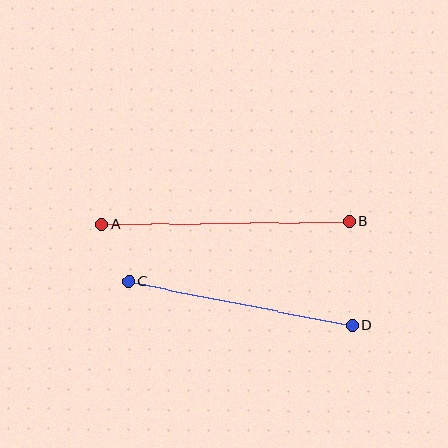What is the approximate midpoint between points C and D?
The midpoint is at approximately (241, 304) pixels.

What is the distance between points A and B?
The distance is approximately 247 pixels.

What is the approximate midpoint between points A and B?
The midpoint is at approximately (225, 223) pixels.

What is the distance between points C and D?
The distance is approximately 228 pixels.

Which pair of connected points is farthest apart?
Points A and B are farthest apart.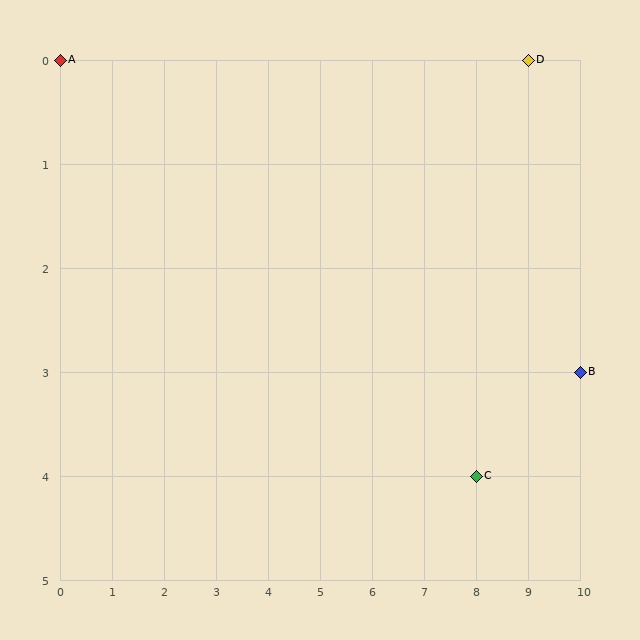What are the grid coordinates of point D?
Point D is at grid coordinates (9, 0).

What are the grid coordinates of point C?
Point C is at grid coordinates (8, 4).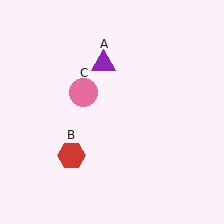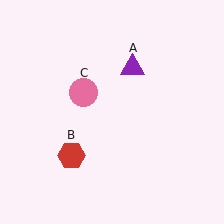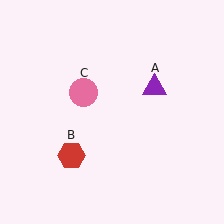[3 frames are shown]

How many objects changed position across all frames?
1 object changed position: purple triangle (object A).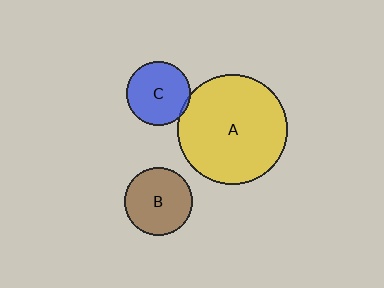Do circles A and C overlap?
Yes.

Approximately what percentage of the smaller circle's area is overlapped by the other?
Approximately 5%.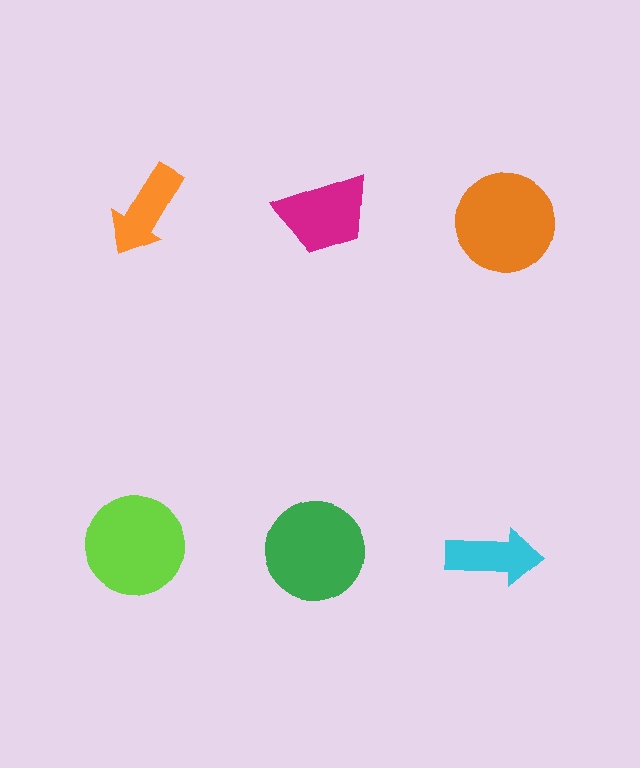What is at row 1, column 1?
An orange arrow.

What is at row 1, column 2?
A magenta trapezoid.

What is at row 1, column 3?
An orange circle.